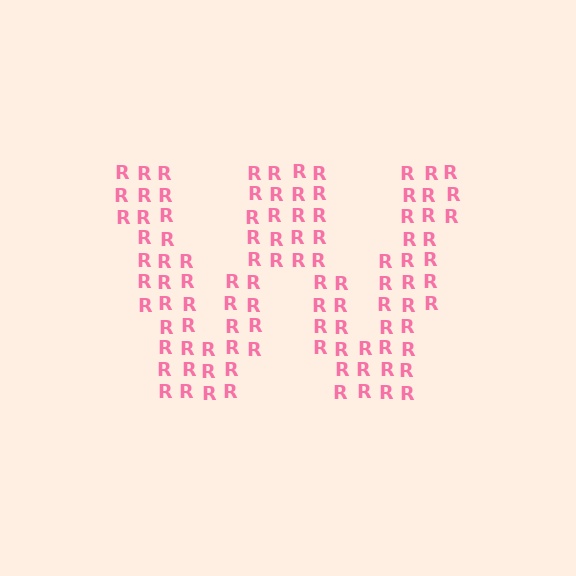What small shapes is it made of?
It is made of small letter R's.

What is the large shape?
The large shape is the letter W.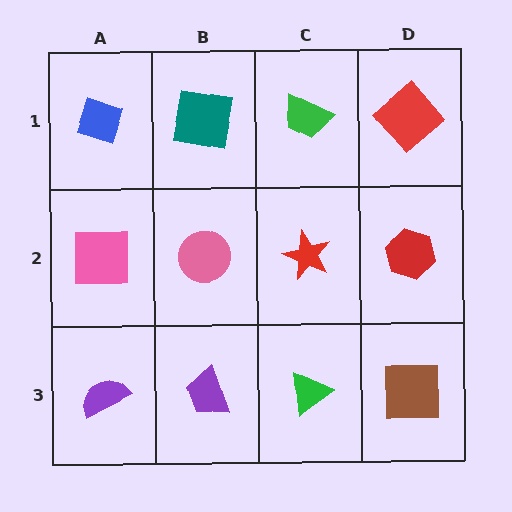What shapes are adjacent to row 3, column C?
A red star (row 2, column C), a purple trapezoid (row 3, column B), a brown square (row 3, column D).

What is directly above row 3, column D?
A red hexagon.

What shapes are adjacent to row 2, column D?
A red diamond (row 1, column D), a brown square (row 3, column D), a red star (row 2, column C).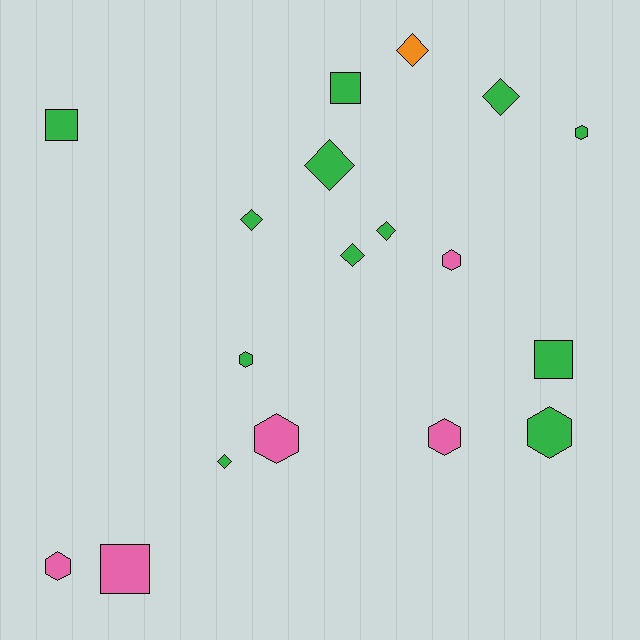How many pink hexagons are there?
There are 4 pink hexagons.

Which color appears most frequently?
Green, with 12 objects.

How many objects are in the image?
There are 18 objects.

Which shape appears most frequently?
Hexagon, with 7 objects.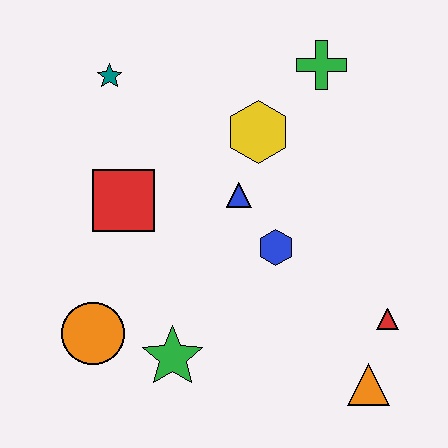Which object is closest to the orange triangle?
The red triangle is closest to the orange triangle.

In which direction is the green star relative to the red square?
The green star is below the red square.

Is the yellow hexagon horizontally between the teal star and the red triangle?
Yes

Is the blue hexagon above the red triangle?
Yes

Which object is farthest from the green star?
The green cross is farthest from the green star.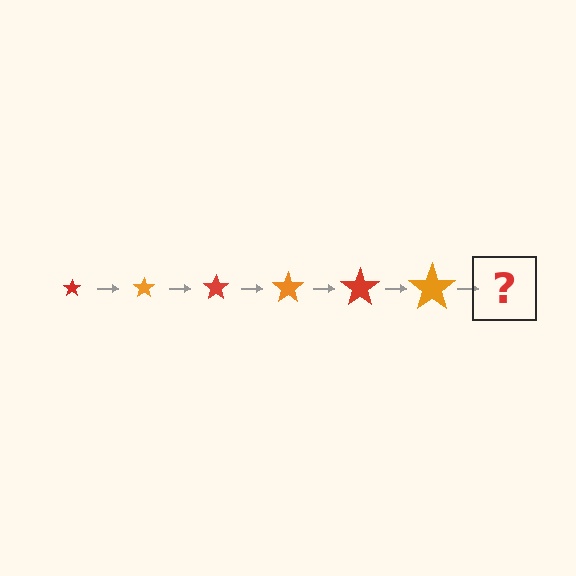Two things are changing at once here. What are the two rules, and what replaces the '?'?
The two rules are that the star grows larger each step and the color cycles through red and orange. The '?' should be a red star, larger than the previous one.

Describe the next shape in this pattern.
It should be a red star, larger than the previous one.